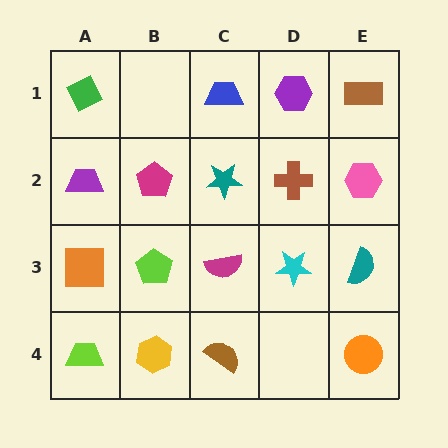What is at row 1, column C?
A blue trapezoid.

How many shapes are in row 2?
5 shapes.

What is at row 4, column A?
A lime trapezoid.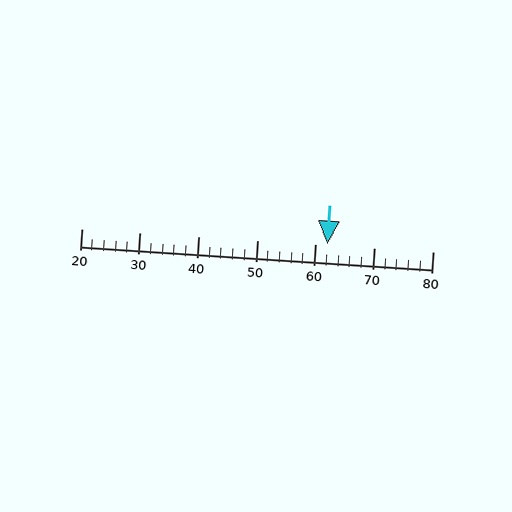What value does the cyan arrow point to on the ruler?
The cyan arrow points to approximately 62.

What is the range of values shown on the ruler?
The ruler shows values from 20 to 80.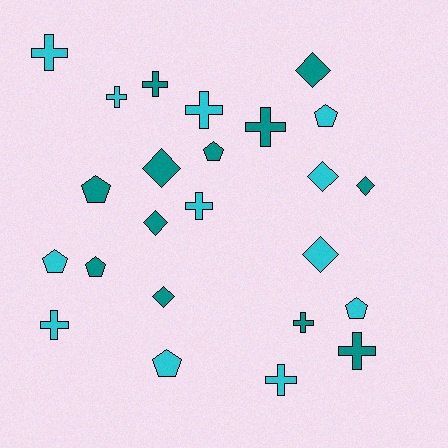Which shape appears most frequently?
Cross, with 10 objects.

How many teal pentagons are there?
There are 3 teal pentagons.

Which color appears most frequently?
Cyan, with 12 objects.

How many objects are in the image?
There are 24 objects.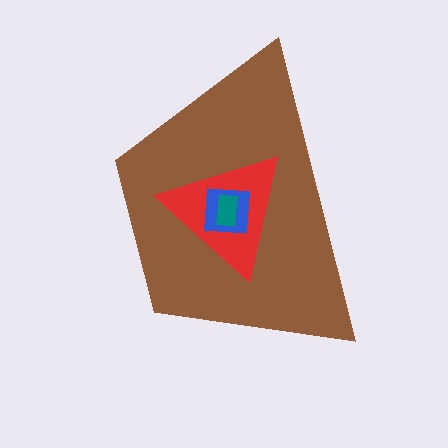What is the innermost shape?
The teal rectangle.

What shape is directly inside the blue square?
The teal rectangle.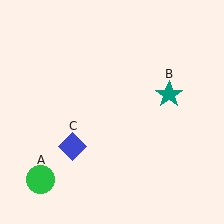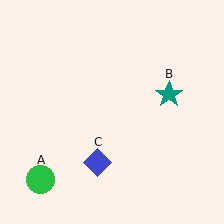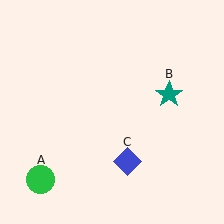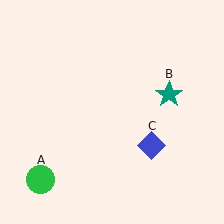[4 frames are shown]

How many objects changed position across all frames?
1 object changed position: blue diamond (object C).